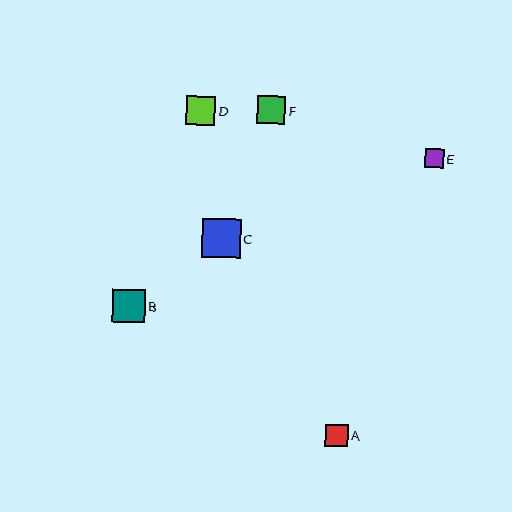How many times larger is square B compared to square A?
Square B is approximately 1.5 times the size of square A.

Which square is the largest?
Square C is the largest with a size of approximately 39 pixels.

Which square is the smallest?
Square E is the smallest with a size of approximately 19 pixels.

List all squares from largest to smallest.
From largest to smallest: C, B, D, F, A, E.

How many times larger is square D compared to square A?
Square D is approximately 1.3 times the size of square A.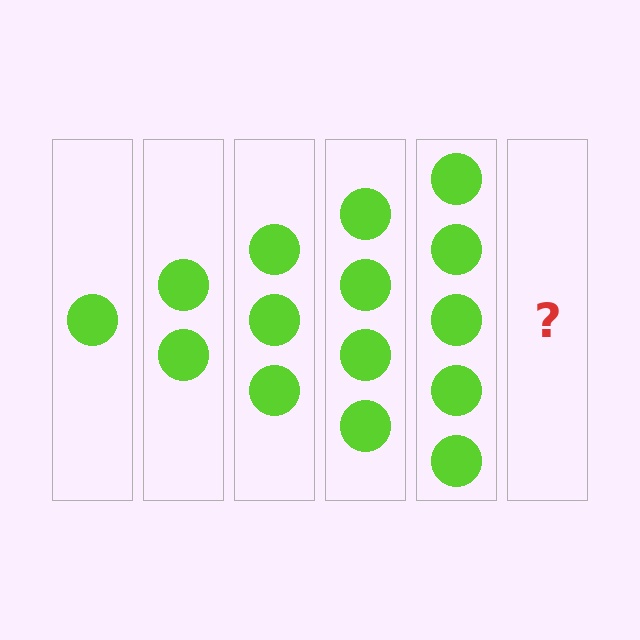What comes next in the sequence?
The next element should be 6 circles.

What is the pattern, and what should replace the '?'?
The pattern is that each step adds one more circle. The '?' should be 6 circles.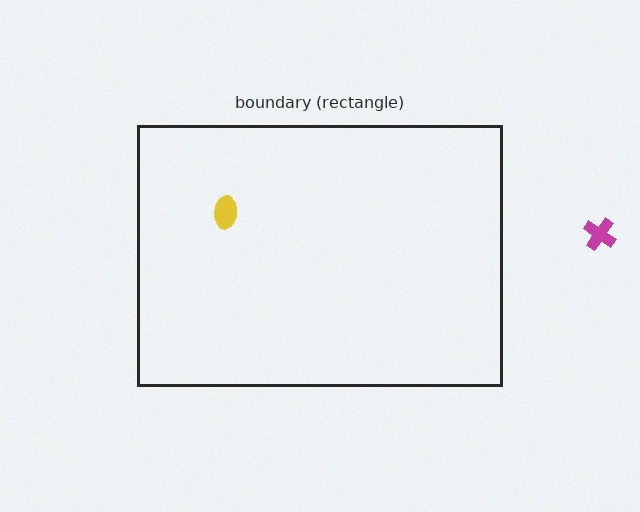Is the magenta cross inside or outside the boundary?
Outside.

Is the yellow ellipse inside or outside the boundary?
Inside.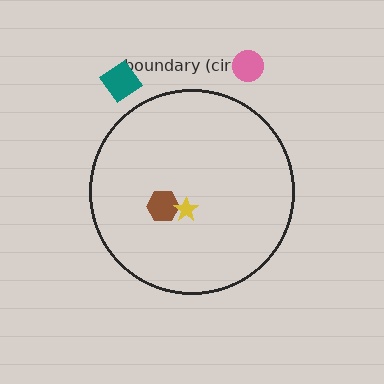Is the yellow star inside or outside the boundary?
Inside.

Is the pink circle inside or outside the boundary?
Outside.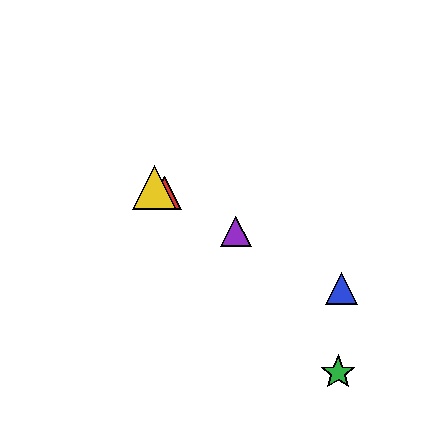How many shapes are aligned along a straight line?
4 shapes (the red triangle, the blue triangle, the yellow triangle, the purple triangle) are aligned along a straight line.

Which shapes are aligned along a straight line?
The red triangle, the blue triangle, the yellow triangle, the purple triangle are aligned along a straight line.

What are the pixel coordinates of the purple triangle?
The purple triangle is at (236, 231).